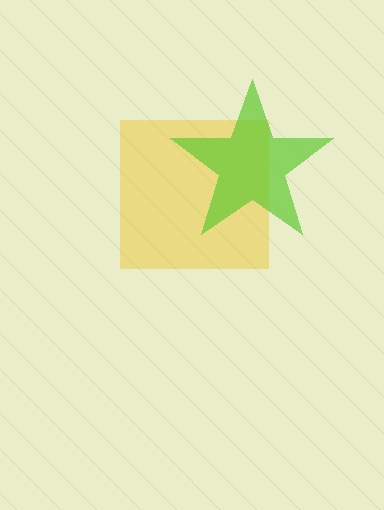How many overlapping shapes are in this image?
There are 2 overlapping shapes in the image.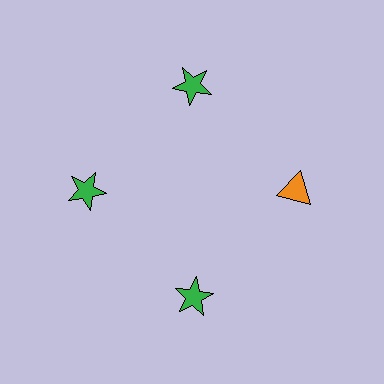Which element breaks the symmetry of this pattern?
The orange triangle at roughly the 3 o'clock position breaks the symmetry. All other shapes are green stars.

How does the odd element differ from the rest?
It differs in both color (orange instead of green) and shape (triangle instead of star).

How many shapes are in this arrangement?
There are 4 shapes arranged in a ring pattern.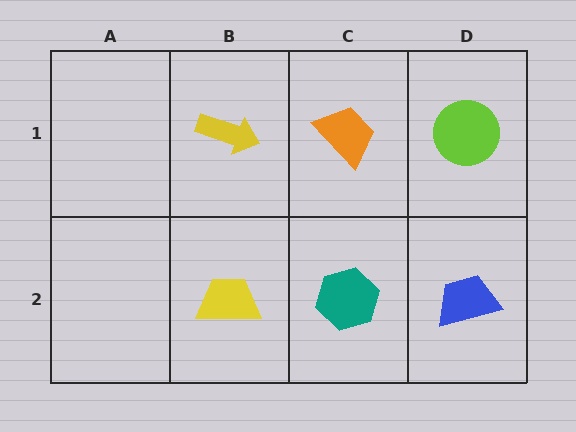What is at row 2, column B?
A yellow trapezoid.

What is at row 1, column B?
A yellow arrow.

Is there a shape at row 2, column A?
No, that cell is empty.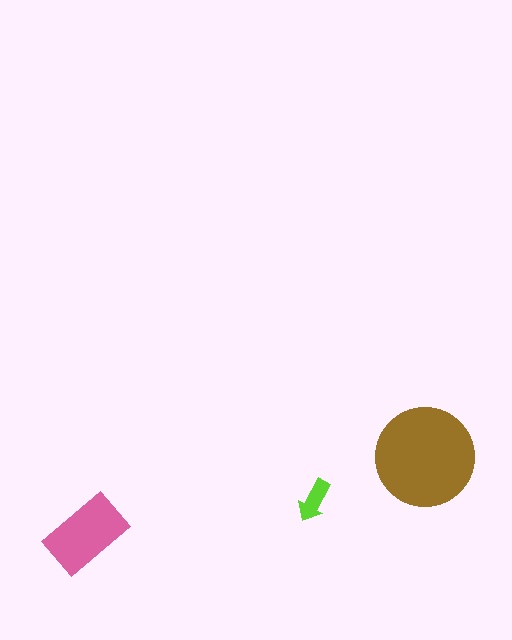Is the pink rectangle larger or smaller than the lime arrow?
Larger.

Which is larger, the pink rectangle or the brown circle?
The brown circle.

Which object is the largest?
The brown circle.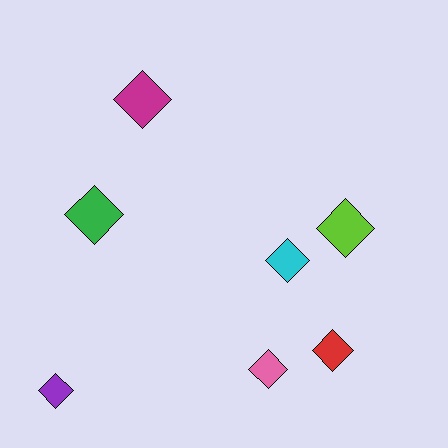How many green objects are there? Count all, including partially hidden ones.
There is 1 green object.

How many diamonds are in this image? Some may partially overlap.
There are 7 diamonds.